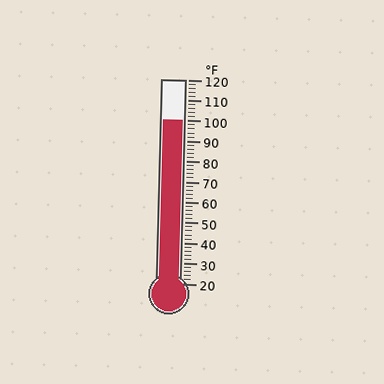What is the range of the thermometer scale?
The thermometer scale ranges from 20°F to 120°F.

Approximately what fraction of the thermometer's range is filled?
The thermometer is filled to approximately 80% of its range.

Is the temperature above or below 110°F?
The temperature is below 110°F.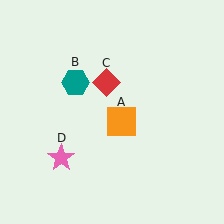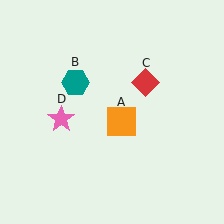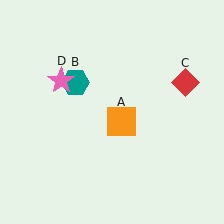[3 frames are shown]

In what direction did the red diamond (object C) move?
The red diamond (object C) moved right.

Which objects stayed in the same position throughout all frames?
Orange square (object A) and teal hexagon (object B) remained stationary.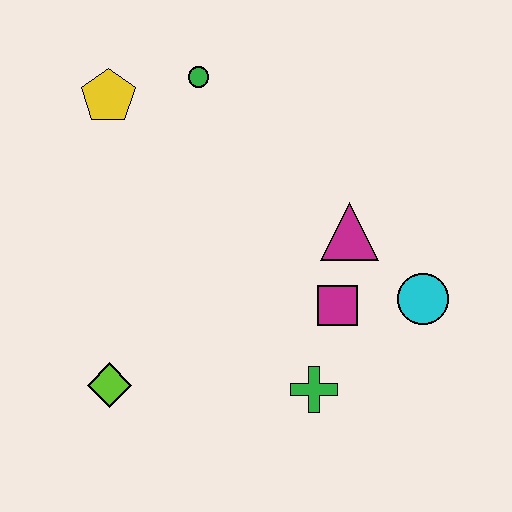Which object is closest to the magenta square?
The magenta triangle is closest to the magenta square.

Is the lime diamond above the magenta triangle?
No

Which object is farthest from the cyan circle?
The yellow pentagon is farthest from the cyan circle.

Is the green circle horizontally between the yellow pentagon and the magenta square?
Yes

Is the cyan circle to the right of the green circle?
Yes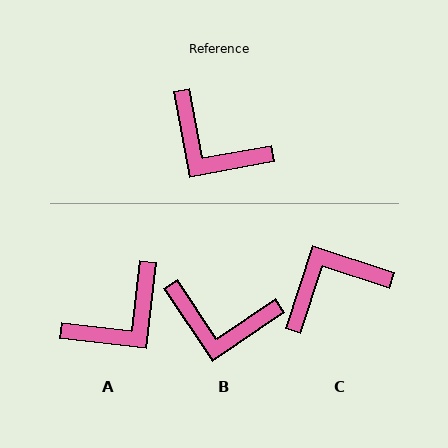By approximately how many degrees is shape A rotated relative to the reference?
Approximately 73 degrees counter-clockwise.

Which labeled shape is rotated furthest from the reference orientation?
C, about 118 degrees away.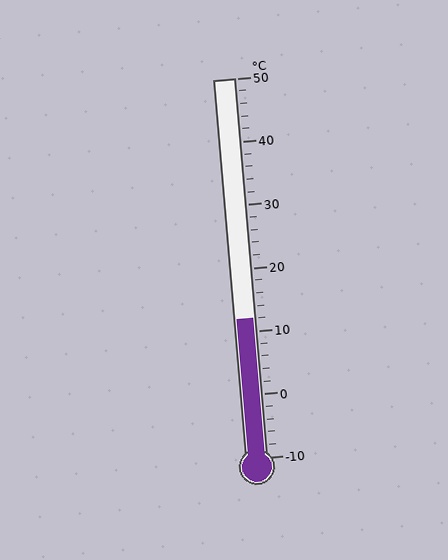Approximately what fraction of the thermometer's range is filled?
The thermometer is filled to approximately 35% of its range.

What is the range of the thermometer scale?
The thermometer scale ranges from -10°C to 50°C.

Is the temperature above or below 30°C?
The temperature is below 30°C.